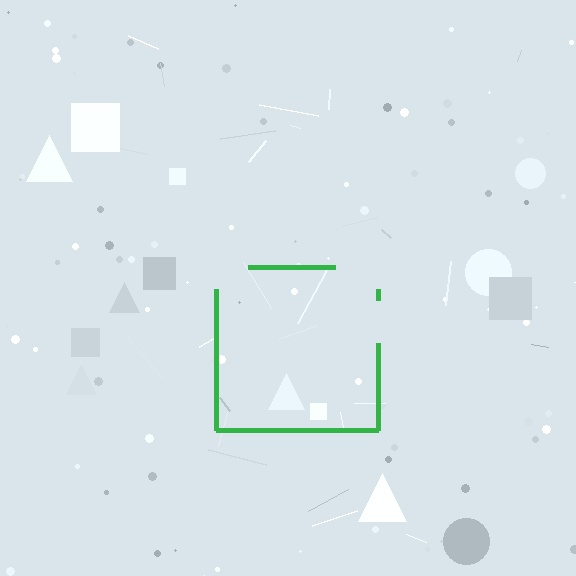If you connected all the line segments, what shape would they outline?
They would outline a square.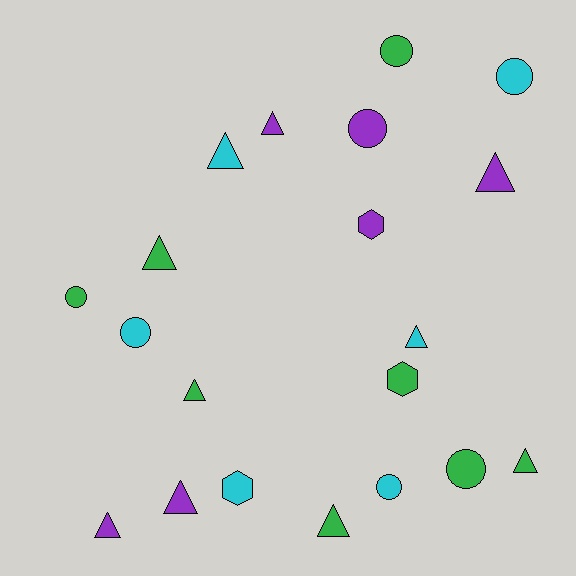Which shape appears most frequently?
Triangle, with 10 objects.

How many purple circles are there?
There is 1 purple circle.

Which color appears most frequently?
Green, with 8 objects.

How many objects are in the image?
There are 20 objects.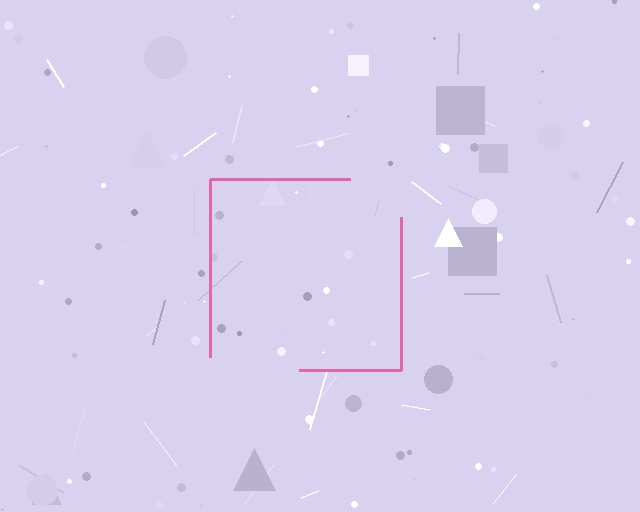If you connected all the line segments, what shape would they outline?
They would outline a square.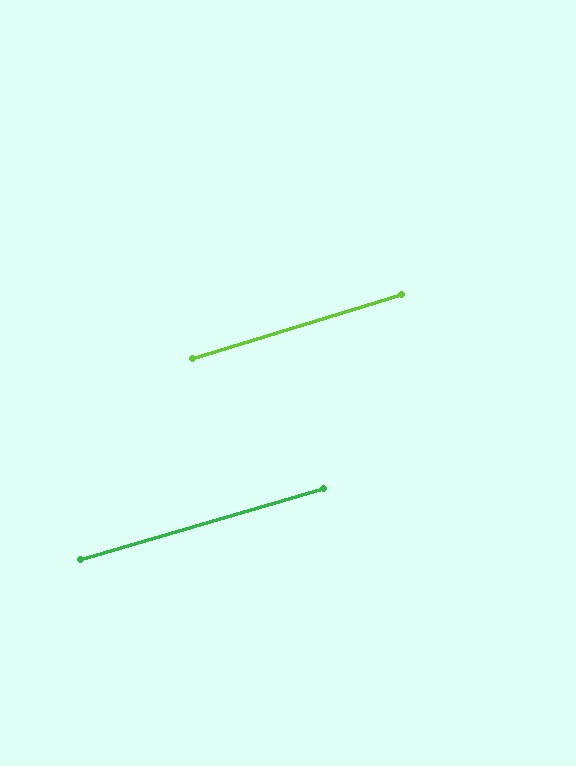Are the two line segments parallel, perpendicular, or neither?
Parallel — their directions differ by only 0.7°.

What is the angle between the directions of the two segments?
Approximately 1 degree.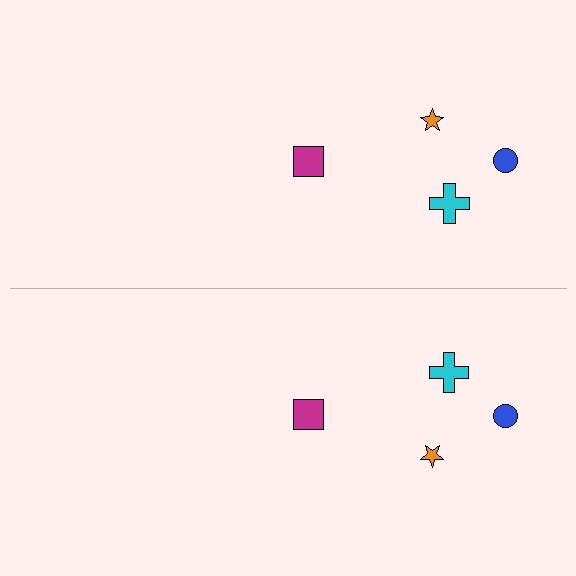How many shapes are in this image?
There are 8 shapes in this image.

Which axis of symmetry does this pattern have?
The pattern has a horizontal axis of symmetry running through the center of the image.